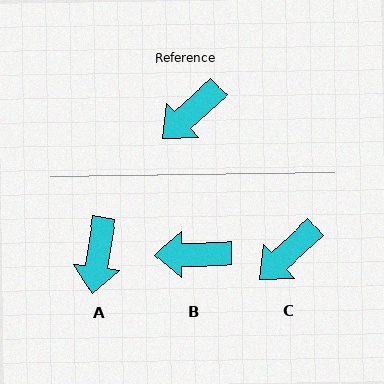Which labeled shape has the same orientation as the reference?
C.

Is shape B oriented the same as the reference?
No, it is off by about 42 degrees.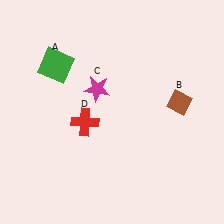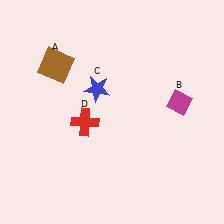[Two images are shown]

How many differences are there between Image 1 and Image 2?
There are 3 differences between the two images.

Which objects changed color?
A changed from green to brown. B changed from brown to magenta. C changed from magenta to blue.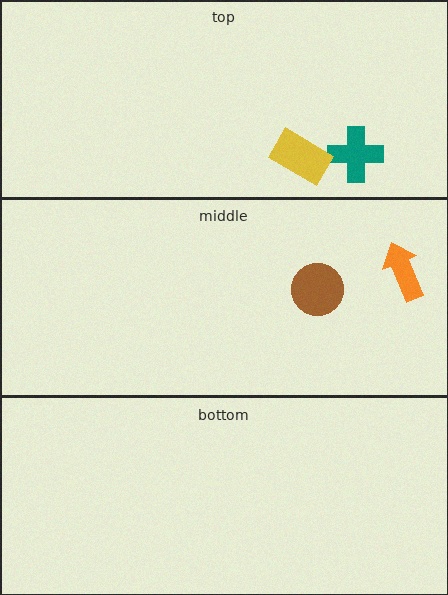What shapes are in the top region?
The teal cross, the yellow rectangle.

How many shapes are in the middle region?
2.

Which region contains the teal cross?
The top region.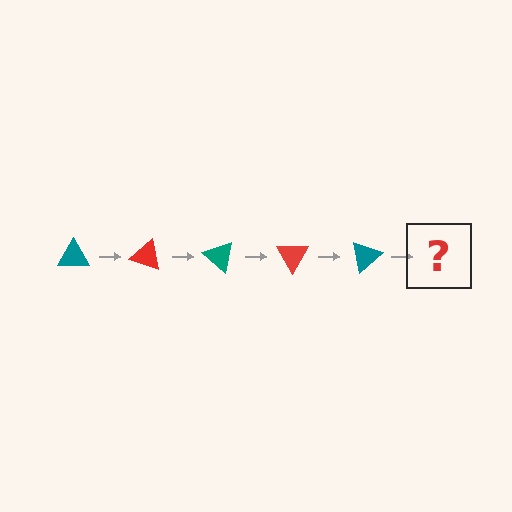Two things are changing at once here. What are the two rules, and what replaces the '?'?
The two rules are that it rotates 20 degrees each step and the color cycles through teal and red. The '?' should be a red triangle, rotated 100 degrees from the start.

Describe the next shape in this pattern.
It should be a red triangle, rotated 100 degrees from the start.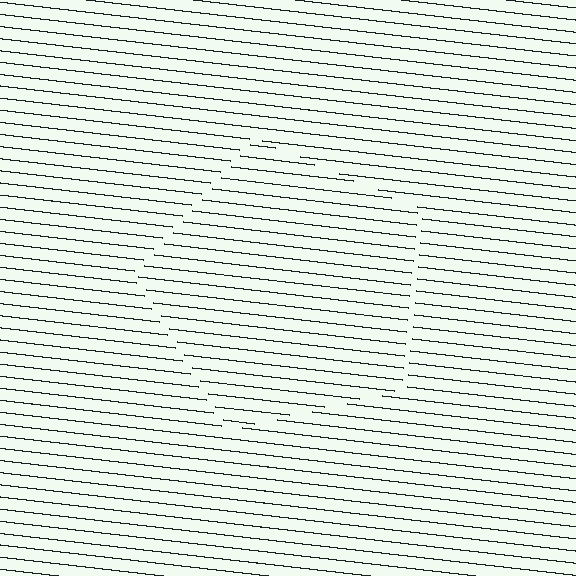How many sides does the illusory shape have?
5 sides — the line-ends trace a pentagon.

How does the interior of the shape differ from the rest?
The interior of the shape contains the same grating, shifted by half a period — the contour is defined by the phase discontinuity where line-ends from the inner and outer gratings abut.